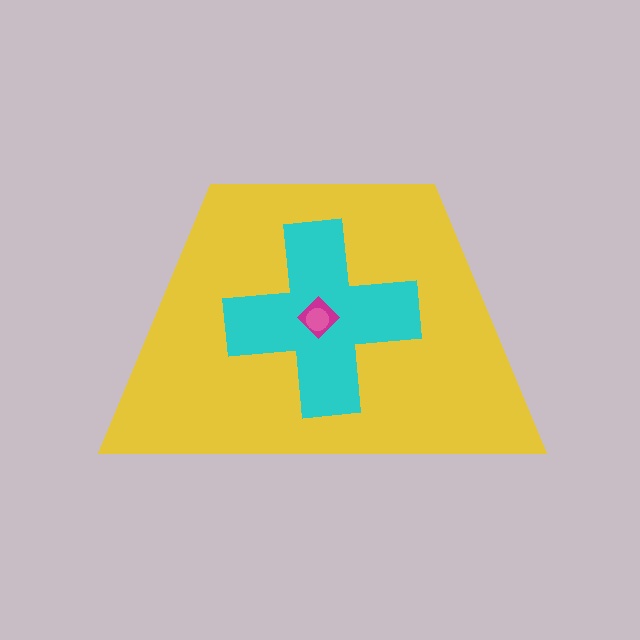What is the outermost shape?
The yellow trapezoid.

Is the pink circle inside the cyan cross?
Yes.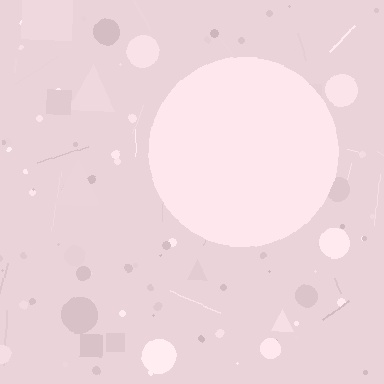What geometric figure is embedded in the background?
A circle is embedded in the background.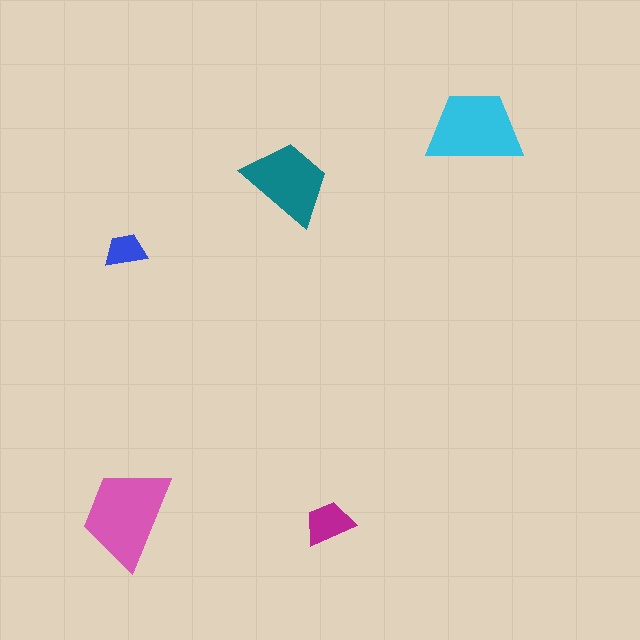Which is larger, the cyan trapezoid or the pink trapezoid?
The pink one.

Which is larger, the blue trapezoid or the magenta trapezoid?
The magenta one.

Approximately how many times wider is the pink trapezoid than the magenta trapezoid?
About 2 times wider.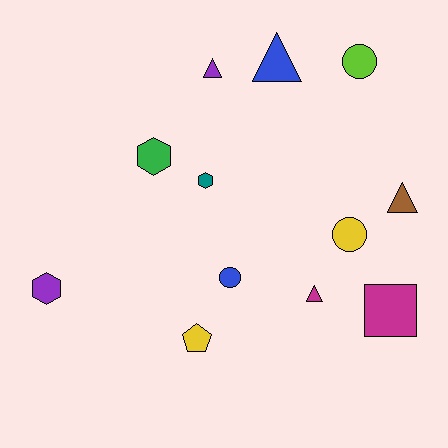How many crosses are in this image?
There are no crosses.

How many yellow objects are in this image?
There are 2 yellow objects.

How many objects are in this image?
There are 12 objects.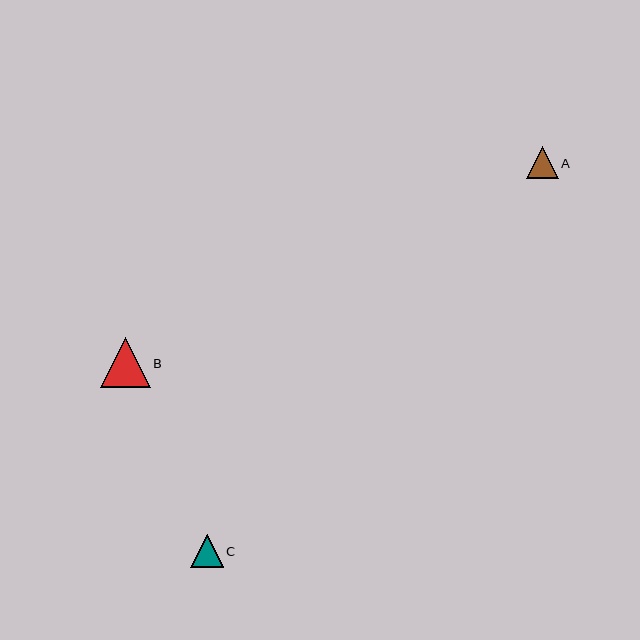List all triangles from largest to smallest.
From largest to smallest: B, C, A.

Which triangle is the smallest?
Triangle A is the smallest with a size of approximately 31 pixels.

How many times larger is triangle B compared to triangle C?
Triangle B is approximately 1.5 times the size of triangle C.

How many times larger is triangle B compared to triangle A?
Triangle B is approximately 1.6 times the size of triangle A.